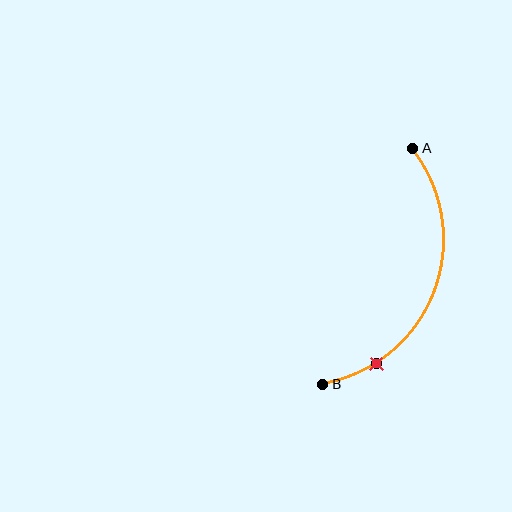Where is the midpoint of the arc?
The arc midpoint is the point on the curve farthest from the straight line joining A and B. It sits to the right of that line.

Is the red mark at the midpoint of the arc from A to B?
No. The red mark lies on the arc but is closer to endpoint B. The arc midpoint would be at the point on the curve equidistant along the arc from both A and B.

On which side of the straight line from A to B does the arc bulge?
The arc bulges to the right of the straight line connecting A and B.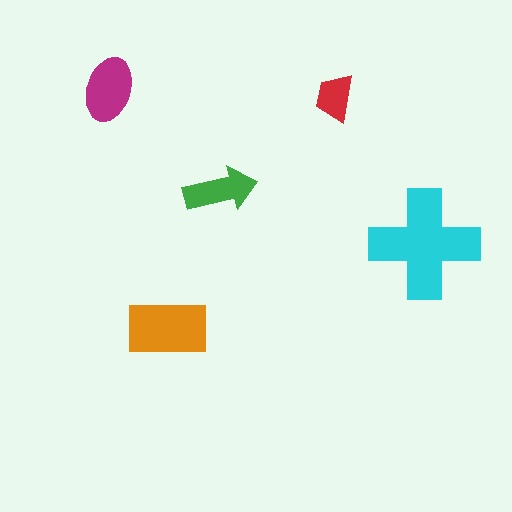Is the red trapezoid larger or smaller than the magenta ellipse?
Smaller.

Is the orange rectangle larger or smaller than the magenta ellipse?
Larger.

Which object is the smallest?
The red trapezoid.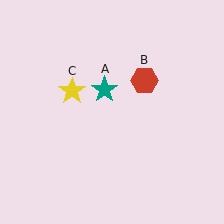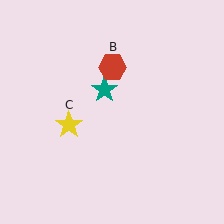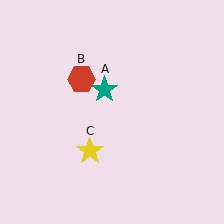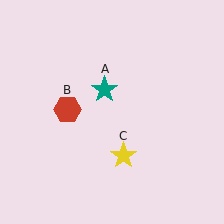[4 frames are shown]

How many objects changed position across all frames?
2 objects changed position: red hexagon (object B), yellow star (object C).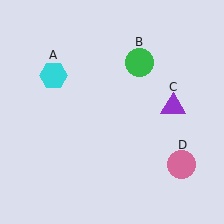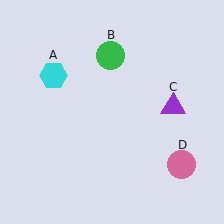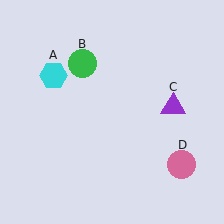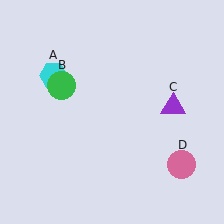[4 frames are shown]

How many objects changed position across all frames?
1 object changed position: green circle (object B).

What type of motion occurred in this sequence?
The green circle (object B) rotated counterclockwise around the center of the scene.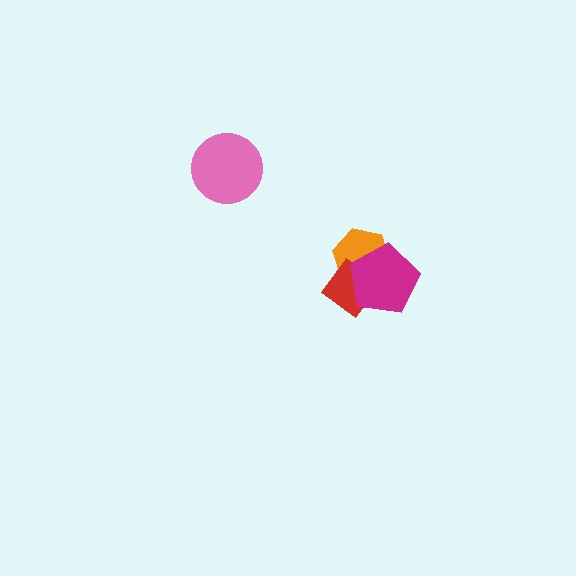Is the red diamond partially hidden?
Yes, it is partially covered by another shape.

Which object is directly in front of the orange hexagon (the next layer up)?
The red diamond is directly in front of the orange hexagon.